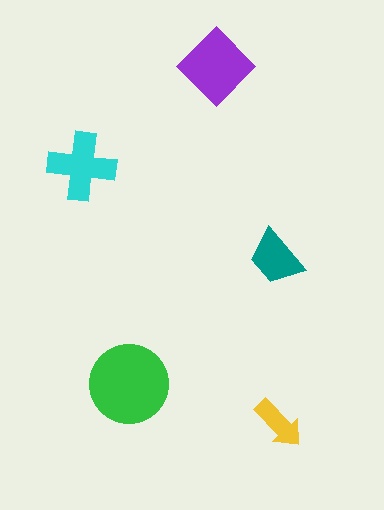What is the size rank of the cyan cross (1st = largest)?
3rd.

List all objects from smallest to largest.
The yellow arrow, the teal trapezoid, the cyan cross, the purple diamond, the green circle.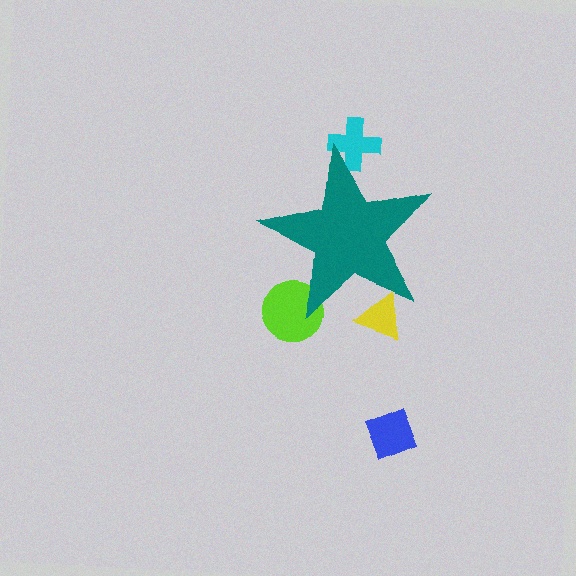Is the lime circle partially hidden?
Yes, the lime circle is partially hidden behind the teal star.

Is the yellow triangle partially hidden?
Yes, the yellow triangle is partially hidden behind the teal star.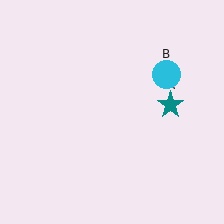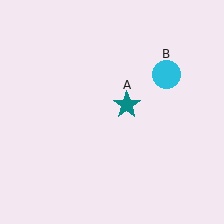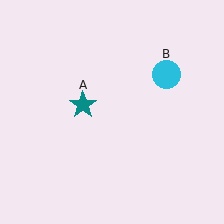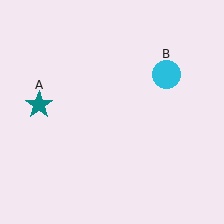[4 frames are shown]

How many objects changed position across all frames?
1 object changed position: teal star (object A).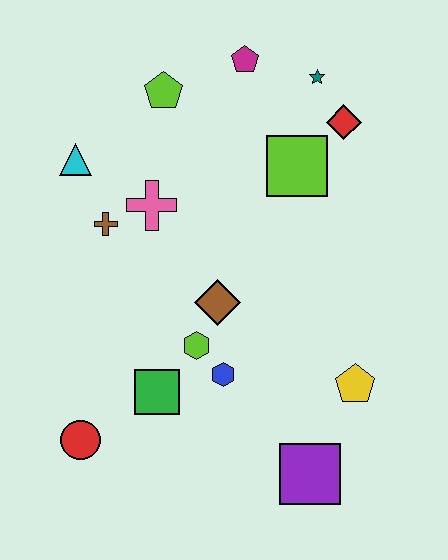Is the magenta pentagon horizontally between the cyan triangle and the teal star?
Yes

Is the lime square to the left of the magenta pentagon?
No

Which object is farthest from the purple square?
The magenta pentagon is farthest from the purple square.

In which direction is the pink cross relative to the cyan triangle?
The pink cross is to the right of the cyan triangle.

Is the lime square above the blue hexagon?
Yes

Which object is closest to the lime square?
The red diamond is closest to the lime square.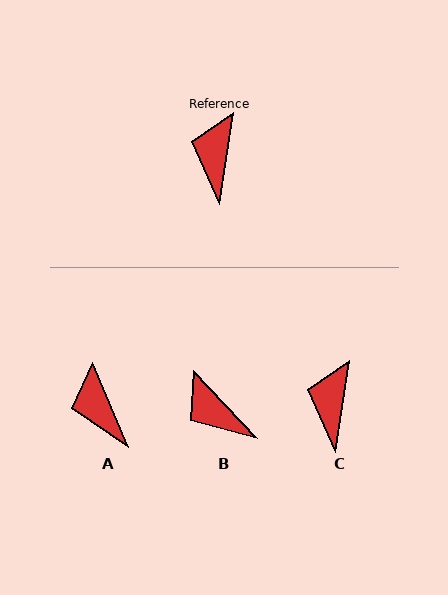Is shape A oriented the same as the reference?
No, it is off by about 31 degrees.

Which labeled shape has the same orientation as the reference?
C.